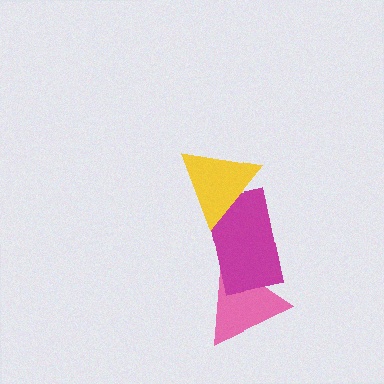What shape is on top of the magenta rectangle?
The yellow triangle is on top of the magenta rectangle.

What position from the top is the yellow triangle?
The yellow triangle is 1st from the top.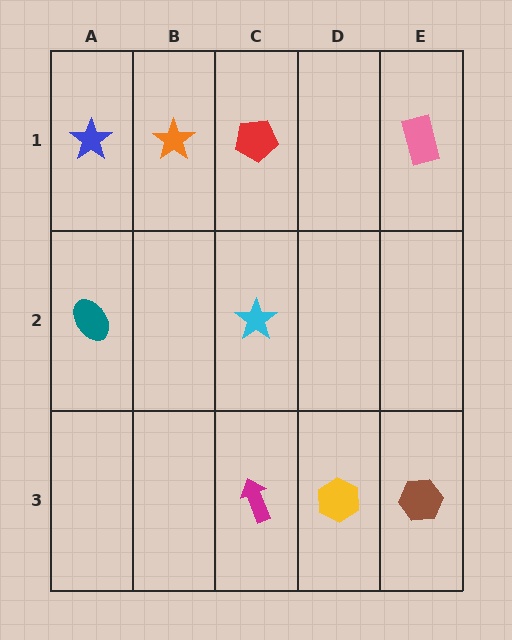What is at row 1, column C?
A red pentagon.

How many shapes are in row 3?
3 shapes.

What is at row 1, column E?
A pink rectangle.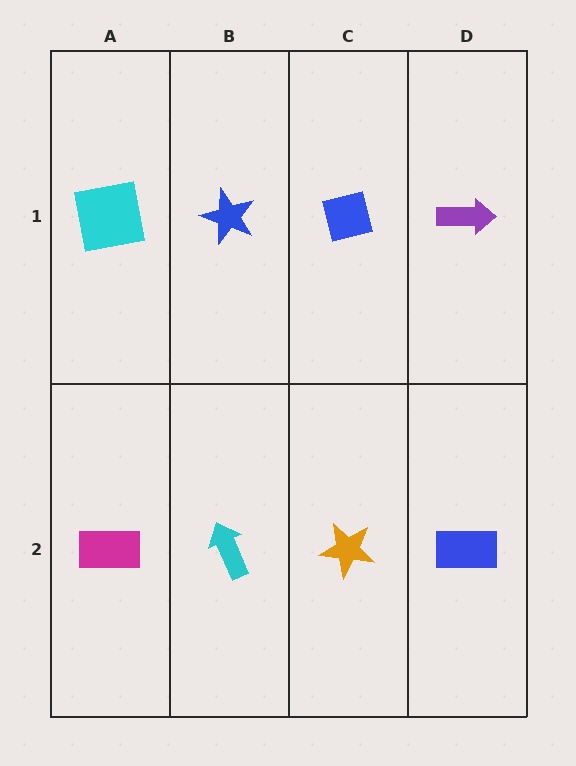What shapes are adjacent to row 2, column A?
A cyan square (row 1, column A), a cyan arrow (row 2, column B).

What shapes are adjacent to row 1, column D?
A blue rectangle (row 2, column D), a blue square (row 1, column C).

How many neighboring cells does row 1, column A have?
2.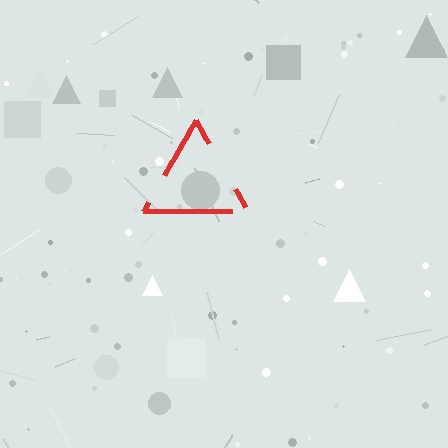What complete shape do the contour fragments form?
The contour fragments form a triangle.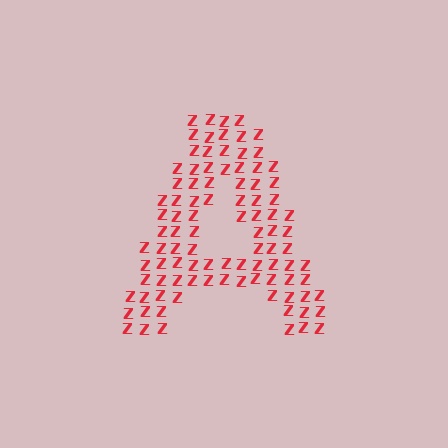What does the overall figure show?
The overall figure shows the letter A.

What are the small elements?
The small elements are letter Z's.